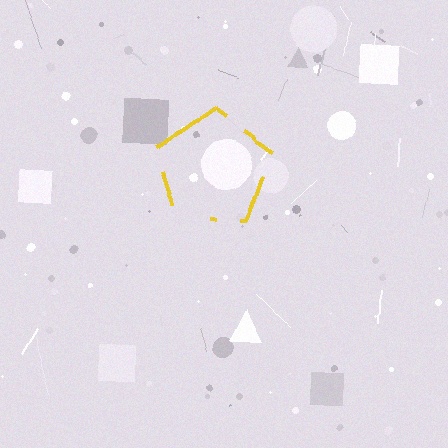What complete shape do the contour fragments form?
The contour fragments form a pentagon.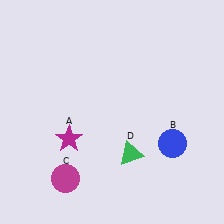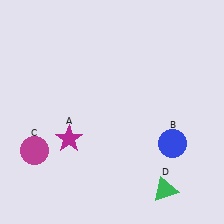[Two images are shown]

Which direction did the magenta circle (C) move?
The magenta circle (C) moved left.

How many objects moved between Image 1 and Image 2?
2 objects moved between the two images.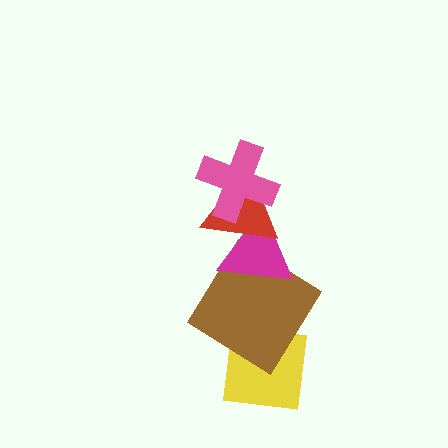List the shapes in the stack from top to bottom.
From top to bottom: the pink cross, the red triangle, the magenta triangle, the brown diamond, the yellow square.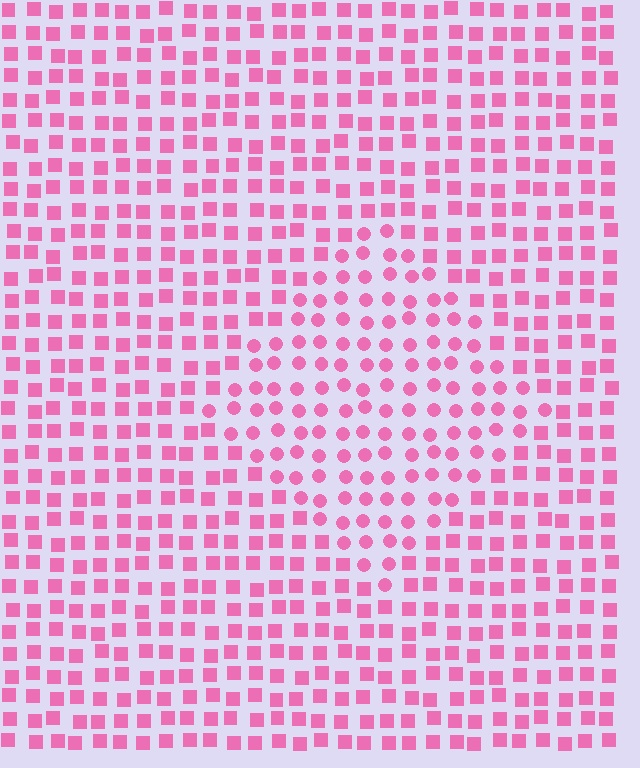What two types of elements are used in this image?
The image uses circles inside the diamond region and squares outside it.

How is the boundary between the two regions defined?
The boundary is defined by a change in element shape: circles inside vs. squares outside. All elements share the same color and spacing.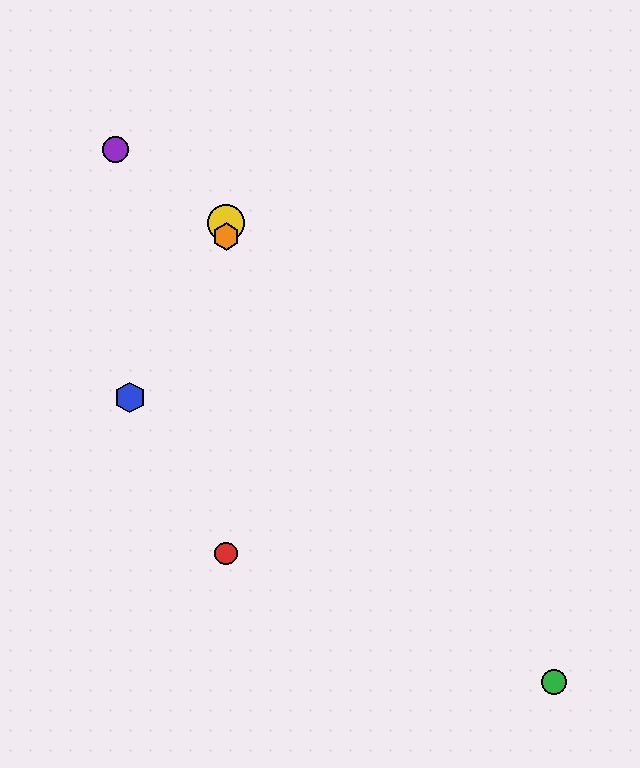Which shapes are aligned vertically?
The red circle, the yellow circle, the orange hexagon are aligned vertically.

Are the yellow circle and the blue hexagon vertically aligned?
No, the yellow circle is at x≈226 and the blue hexagon is at x≈130.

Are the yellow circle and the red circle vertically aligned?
Yes, both are at x≈226.